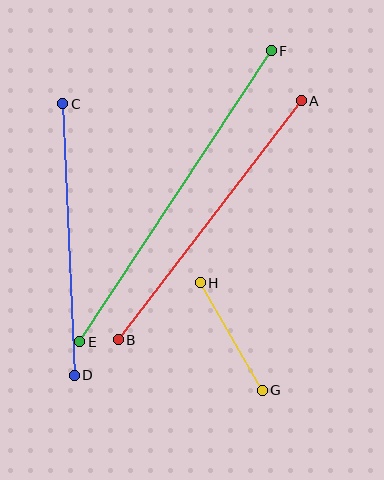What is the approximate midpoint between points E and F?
The midpoint is at approximately (176, 196) pixels.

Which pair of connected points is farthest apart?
Points E and F are farthest apart.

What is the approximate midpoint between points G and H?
The midpoint is at approximately (231, 336) pixels.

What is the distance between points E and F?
The distance is approximately 348 pixels.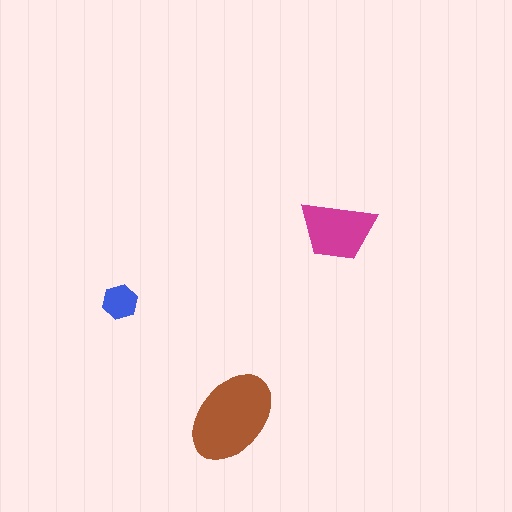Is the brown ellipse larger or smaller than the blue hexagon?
Larger.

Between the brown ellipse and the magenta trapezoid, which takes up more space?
The brown ellipse.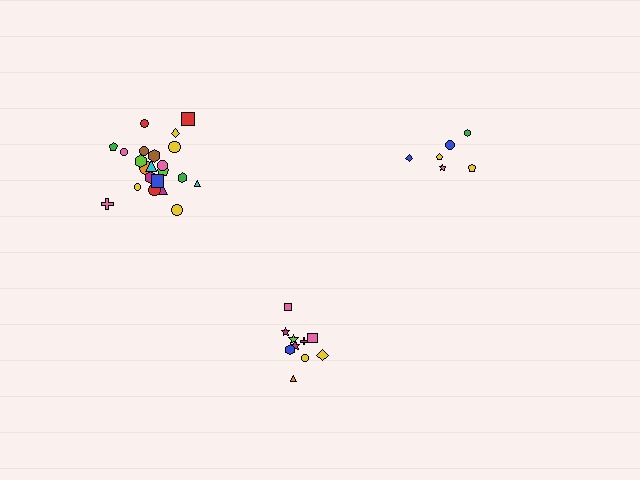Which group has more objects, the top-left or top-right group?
The top-left group.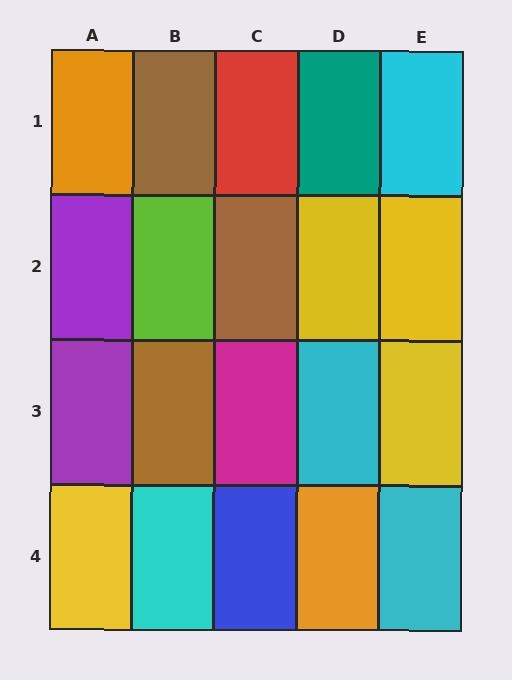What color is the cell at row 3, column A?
Purple.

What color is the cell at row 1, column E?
Cyan.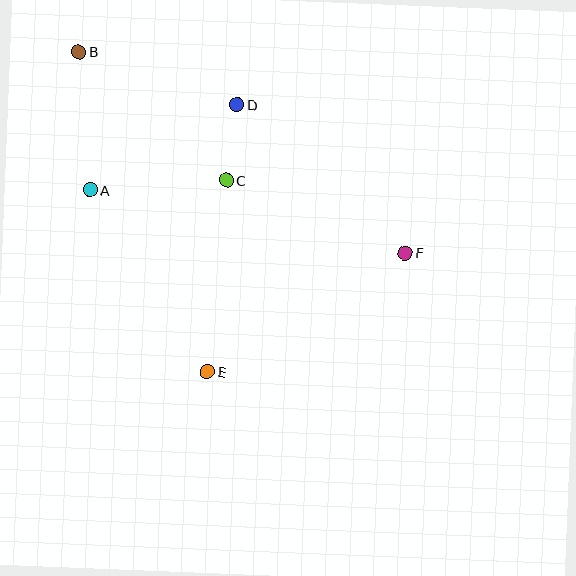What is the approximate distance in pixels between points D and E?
The distance between D and E is approximately 269 pixels.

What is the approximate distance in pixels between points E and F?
The distance between E and F is approximately 231 pixels.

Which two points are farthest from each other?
Points B and F are farthest from each other.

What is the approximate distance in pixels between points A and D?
The distance between A and D is approximately 170 pixels.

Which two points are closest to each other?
Points C and D are closest to each other.